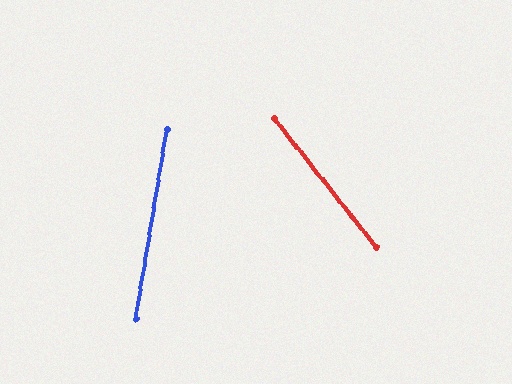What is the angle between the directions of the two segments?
Approximately 48 degrees.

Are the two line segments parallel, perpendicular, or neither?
Neither parallel nor perpendicular — they differ by about 48°.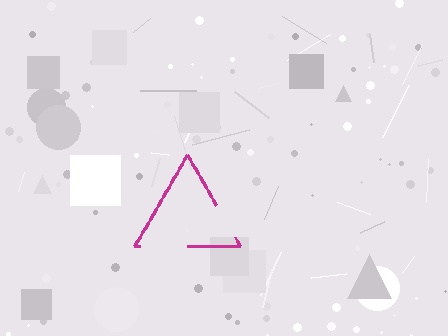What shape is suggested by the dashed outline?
The dashed outline suggests a triangle.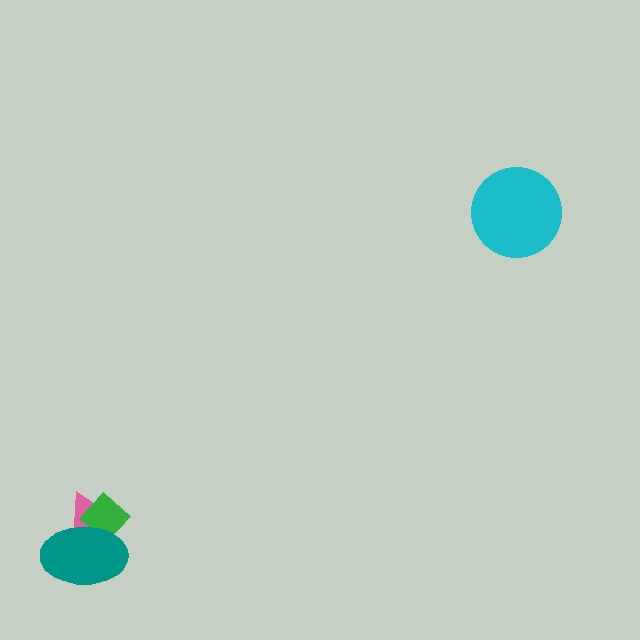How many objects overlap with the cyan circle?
0 objects overlap with the cyan circle.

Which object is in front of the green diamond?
The teal ellipse is in front of the green diamond.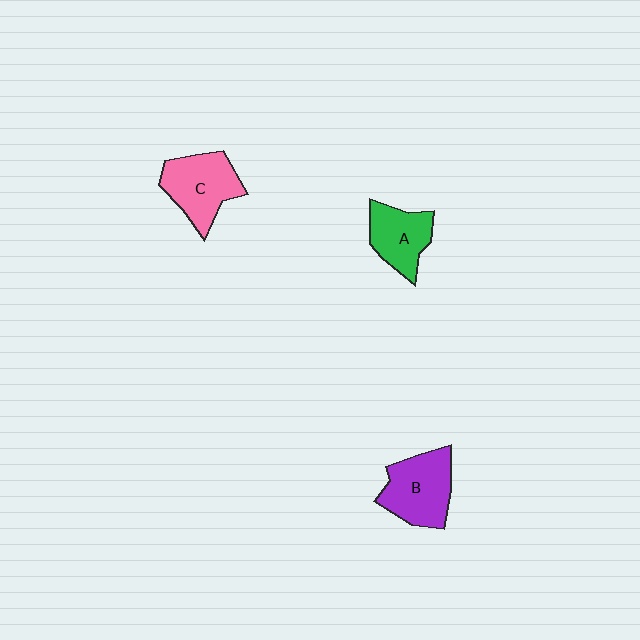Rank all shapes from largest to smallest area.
From largest to smallest: B (purple), C (pink), A (green).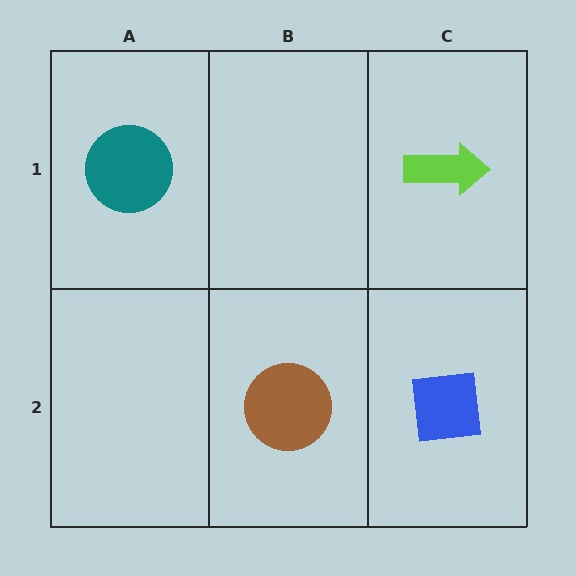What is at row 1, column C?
A lime arrow.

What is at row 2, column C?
A blue square.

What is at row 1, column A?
A teal circle.